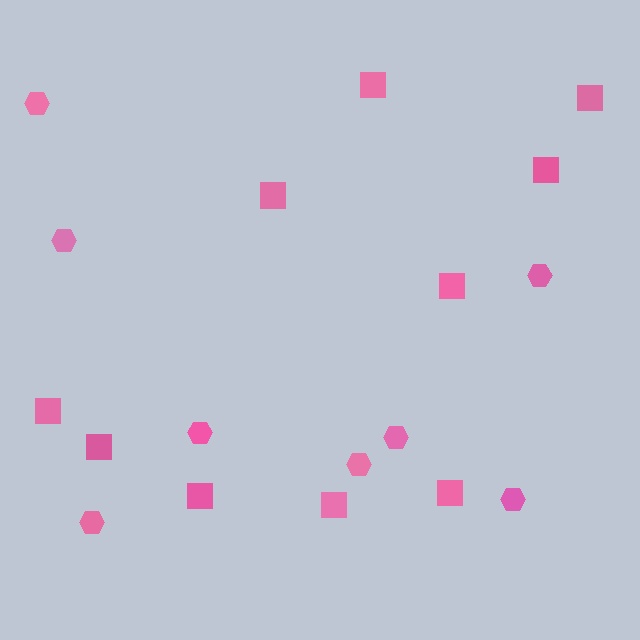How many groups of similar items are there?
There are 2 groups: one group of squares (10) and one group of hexagons (8).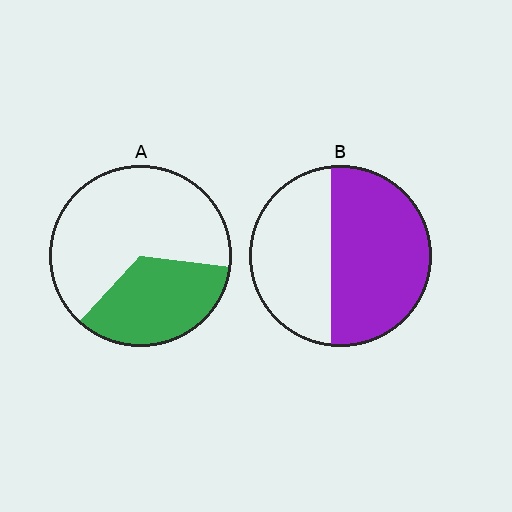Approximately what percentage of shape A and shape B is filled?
A is approximately 35% and B is approximately 55%.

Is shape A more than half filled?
No.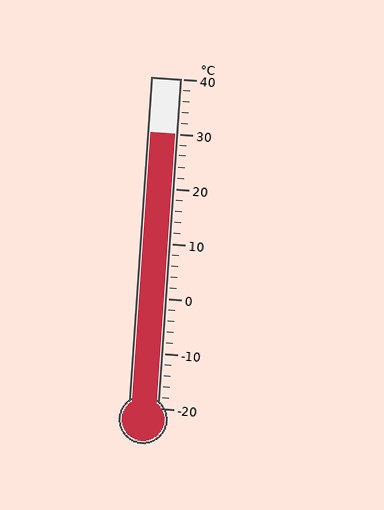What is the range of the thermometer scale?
The thermometer scale ranges from -20°C to 40°C.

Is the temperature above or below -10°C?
The temperature is above -10°C.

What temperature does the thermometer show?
The thermometer shows approximately 30°C.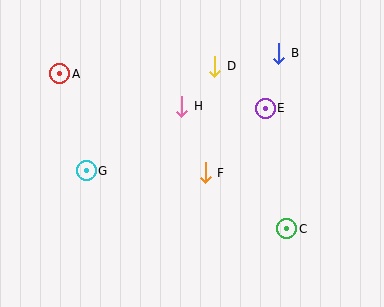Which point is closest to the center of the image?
Point F at (205, 173) is closest to the center.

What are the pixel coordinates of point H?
Point H is at (182, 106).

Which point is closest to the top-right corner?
Point B is closest to the top-right corner.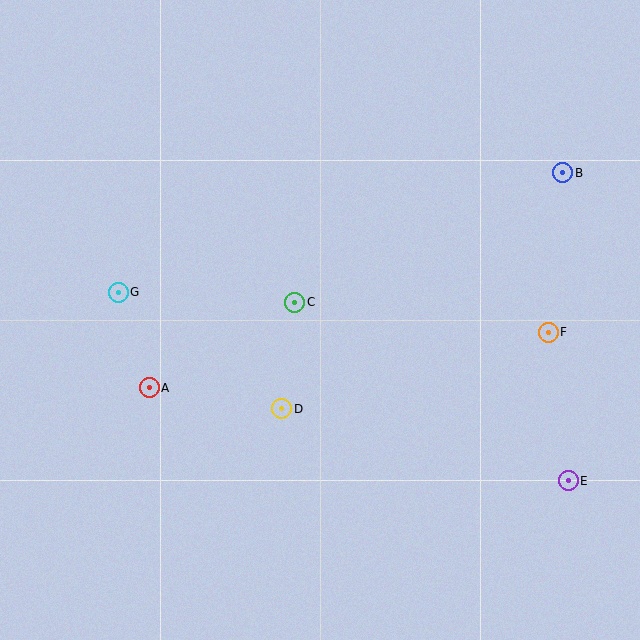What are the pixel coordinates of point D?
Point D is at (282, 409).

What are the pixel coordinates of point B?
Point B is at (563, 173).